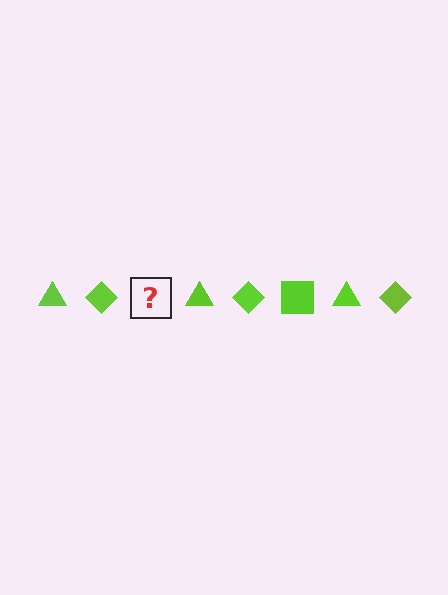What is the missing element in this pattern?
The missing element is a lime square.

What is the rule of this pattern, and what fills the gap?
The rule is that the pattern cycles through triangle, diamond, square shapes in lime. The gap should be filled with a lime square.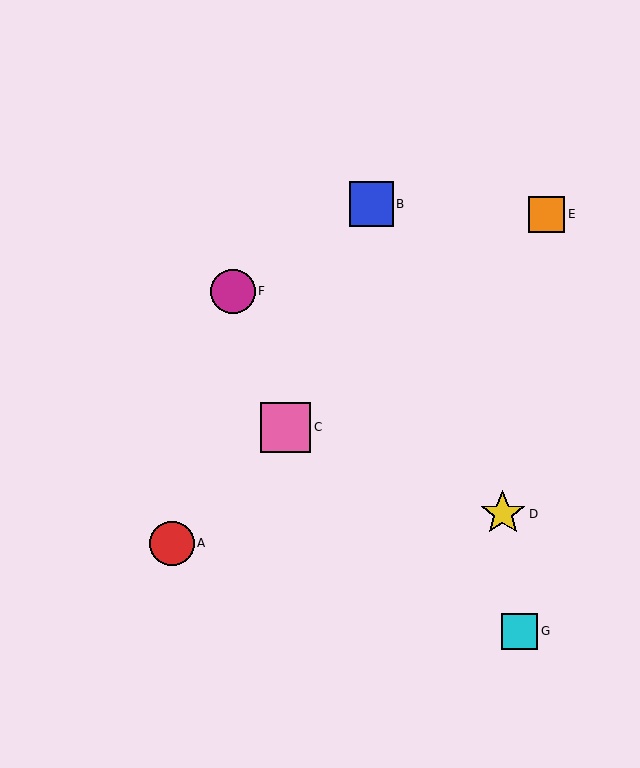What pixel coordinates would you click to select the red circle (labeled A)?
Click at (172, 543) to select the red circle A.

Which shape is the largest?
The pink square (labeled C) is the largest.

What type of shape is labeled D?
Shape D is a yellow star.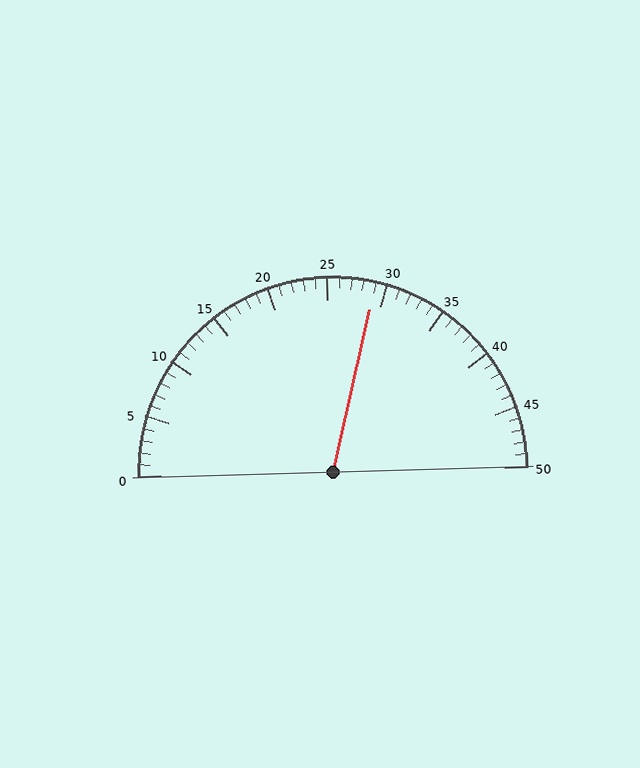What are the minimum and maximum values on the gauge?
The gauge ranges from 0 to 50.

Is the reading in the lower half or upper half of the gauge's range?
The reading is in the upper half of the range (0 to 50).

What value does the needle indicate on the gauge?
The needle indicates approximately 29.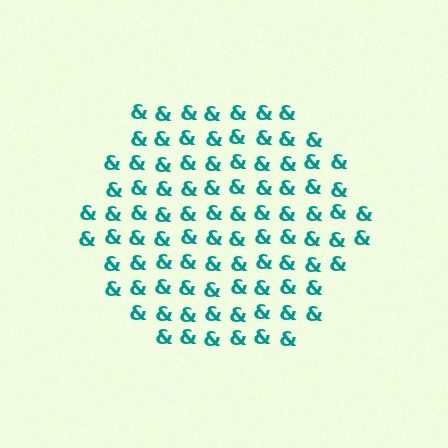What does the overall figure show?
The overall figure shows a hexagon.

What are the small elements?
The small elements are ampersands.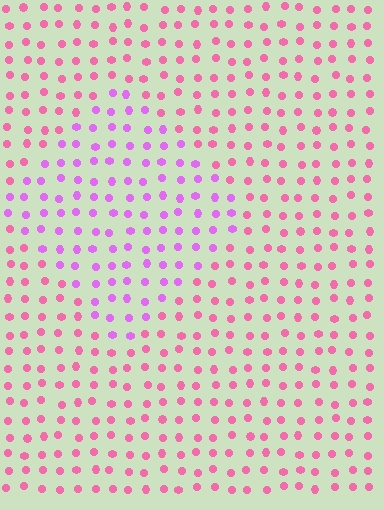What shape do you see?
I see a diamond.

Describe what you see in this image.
The image is filled with small pink elements in a uniform arrangement. A diamond-shaped region is visible where the elements are tinted to a slightly different hue, forming a subtle color boundary.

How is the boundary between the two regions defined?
The boundary is defined purely by a slight shift in hue (about 40 degrees). Spacing, size, and orientation are identical on both sides.